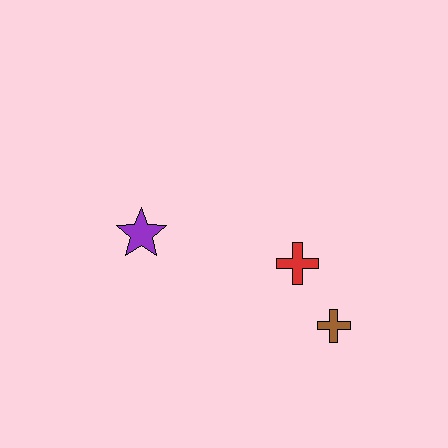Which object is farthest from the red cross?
The purple star is farthest from the red cross.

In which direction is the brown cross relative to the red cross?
The brown cross is below the red cross.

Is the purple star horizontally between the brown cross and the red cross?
No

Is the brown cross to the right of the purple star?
Yes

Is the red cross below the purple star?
Yes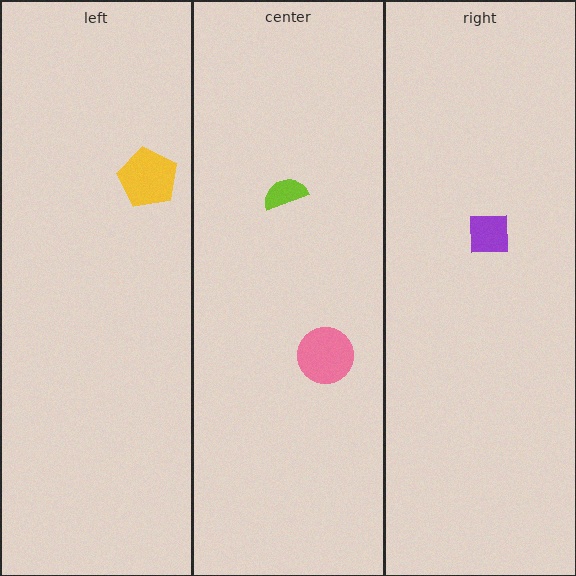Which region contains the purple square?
The right region.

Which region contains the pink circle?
The center region.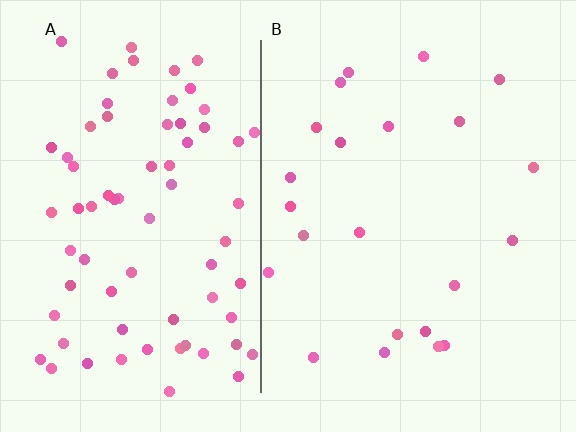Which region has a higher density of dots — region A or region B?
A (the left).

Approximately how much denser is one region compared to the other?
Approximately 3.3× — region A over region B.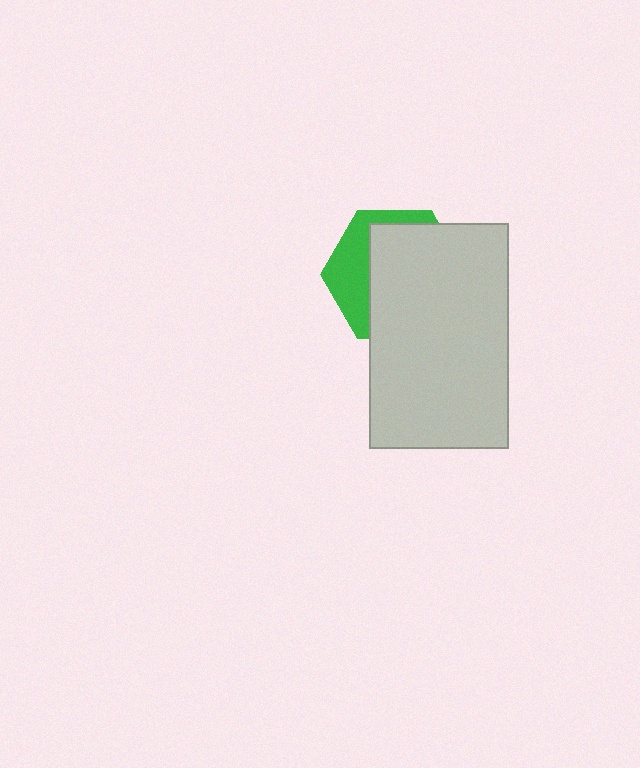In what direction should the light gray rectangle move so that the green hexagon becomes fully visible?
The light gray rectangle should move right. That is the shortest direction to clear the overlap and leave the green hexagon fully visible.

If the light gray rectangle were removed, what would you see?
You would see the complete green hexagon.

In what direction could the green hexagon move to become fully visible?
The green hexagon could move left. That would shift it out from behind the light gray rectangle entirely.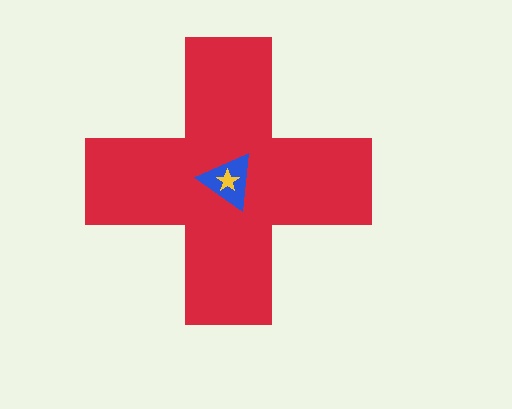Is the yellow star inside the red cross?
Yes.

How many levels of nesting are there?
3.